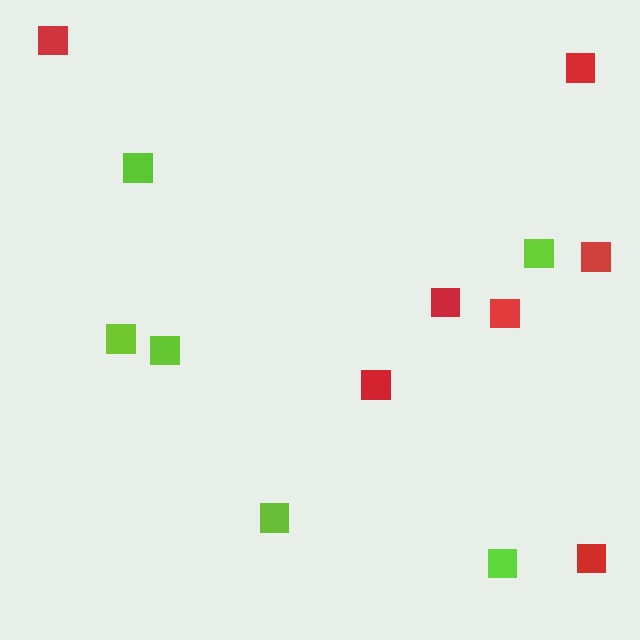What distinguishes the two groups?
There are 2 groups: one group of red squares (7) and one group of lime squares (6).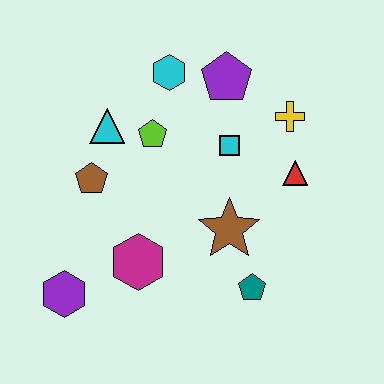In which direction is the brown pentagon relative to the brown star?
The brown pentagon is to the left of the brown star.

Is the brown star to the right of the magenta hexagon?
Yes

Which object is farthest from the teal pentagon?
The cyan hexagon is farthest from the teal pentagon.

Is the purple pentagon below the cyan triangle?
No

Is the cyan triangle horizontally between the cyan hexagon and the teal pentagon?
No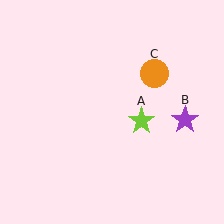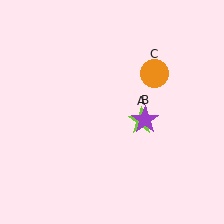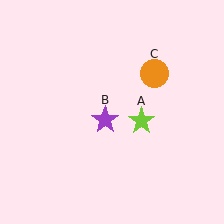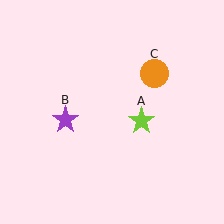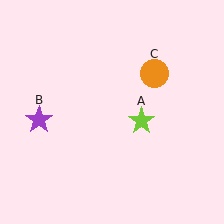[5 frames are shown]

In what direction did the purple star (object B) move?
The purple star (object B) moved left.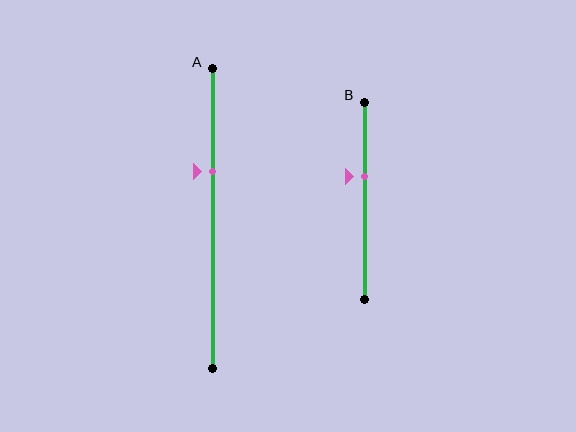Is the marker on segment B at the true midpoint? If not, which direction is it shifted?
No, the marker on segment B is shifted upward by about 13% of the segment length.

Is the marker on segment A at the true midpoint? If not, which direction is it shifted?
No, the marker on segment A is shifted upward by about 16% of the segment length.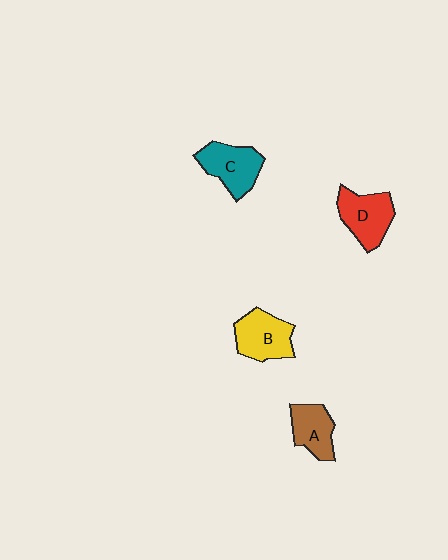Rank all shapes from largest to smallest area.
From largest to smallest: D (red), B (yellow), C (teal), A (brown).